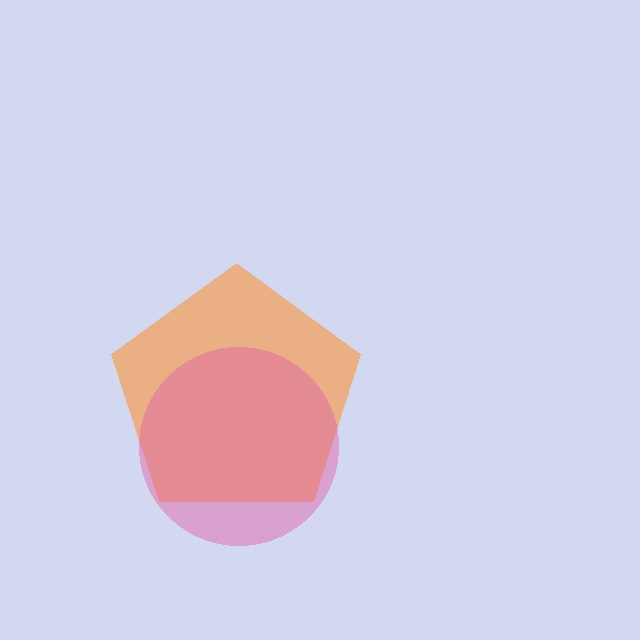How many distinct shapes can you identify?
There are 2 distinct shapes: an orange pentagon, a pink circle.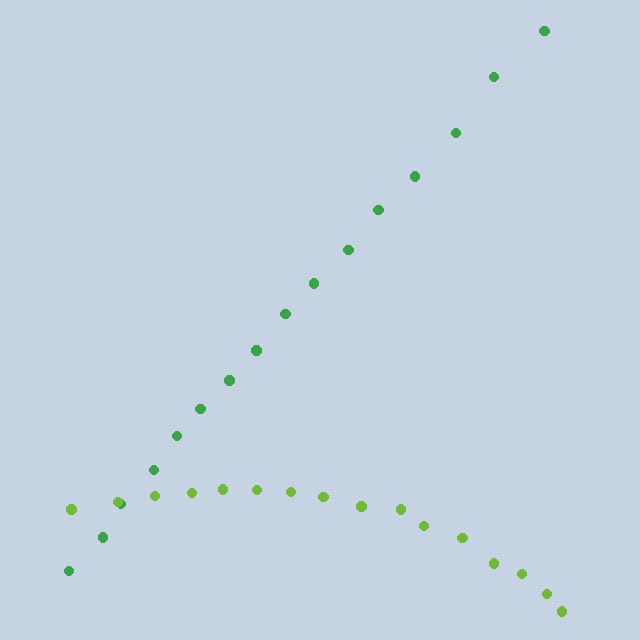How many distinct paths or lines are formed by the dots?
There are 2 distinct paths.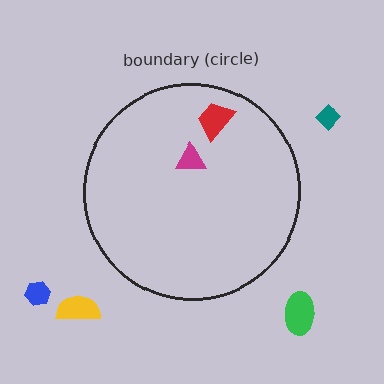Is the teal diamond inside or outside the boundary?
Outside.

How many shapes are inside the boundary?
2 inside, 4 outside.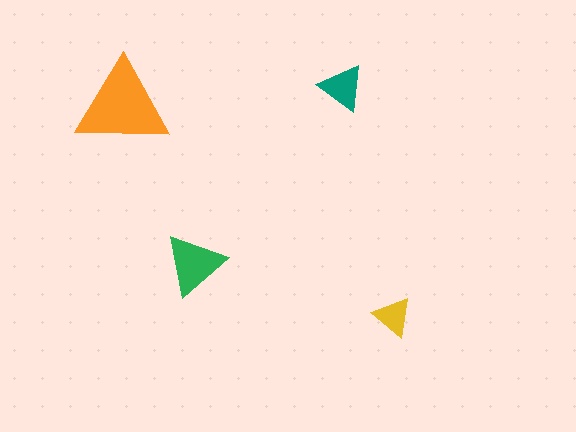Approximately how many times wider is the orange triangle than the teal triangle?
About 2 times wider.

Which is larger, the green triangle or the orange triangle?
The orange one.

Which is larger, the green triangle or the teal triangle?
The green one.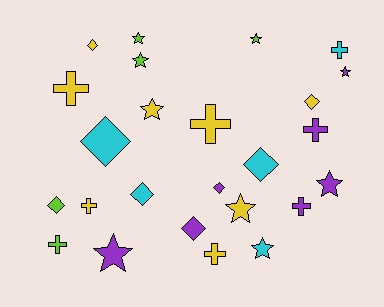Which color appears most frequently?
Yellow, with 8 objects.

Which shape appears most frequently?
Star, with 9 objects.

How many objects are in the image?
There are 25 objects.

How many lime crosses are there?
There is 1 lime cross.